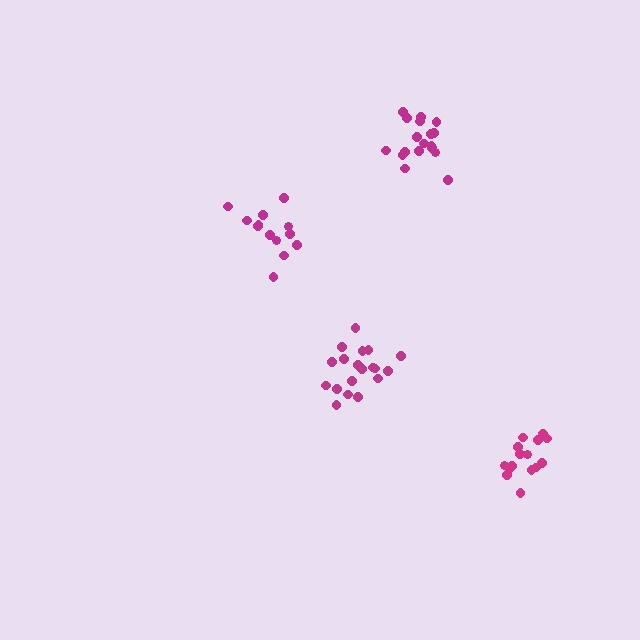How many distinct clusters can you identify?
There are 4 distinct clusters.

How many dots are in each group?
Group 1: 19 dots, Group 2: 15 dots, Group 3: 13 dots, Group 4: 18 dots (65 total).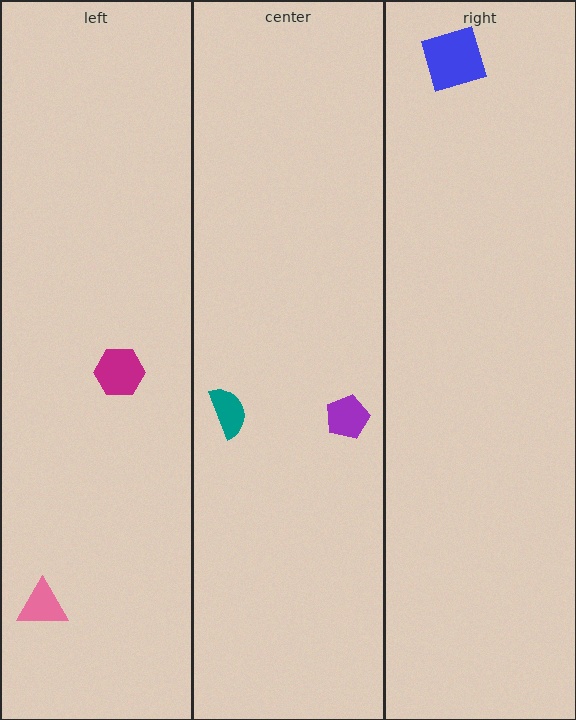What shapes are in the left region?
The magenta hexagon, the pink triangle.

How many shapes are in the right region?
1.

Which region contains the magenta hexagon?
The left region.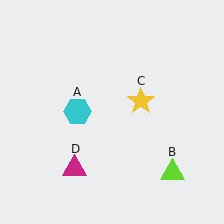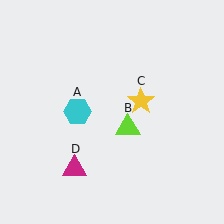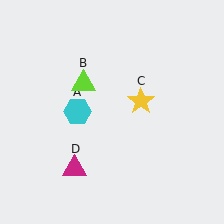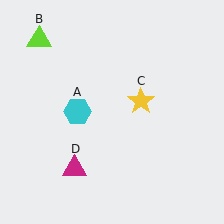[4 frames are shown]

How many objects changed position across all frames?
1 object changed position: lime triangle (object B).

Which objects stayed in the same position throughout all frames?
Cyan hexagon (object A) and yellow star (object C) and magenta triangle (object D) remained stationary.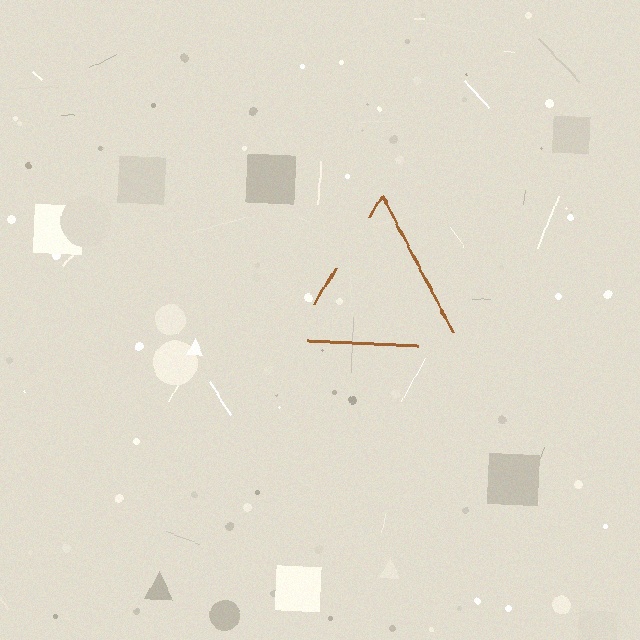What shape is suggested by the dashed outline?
The dashed outline suggests a triangle.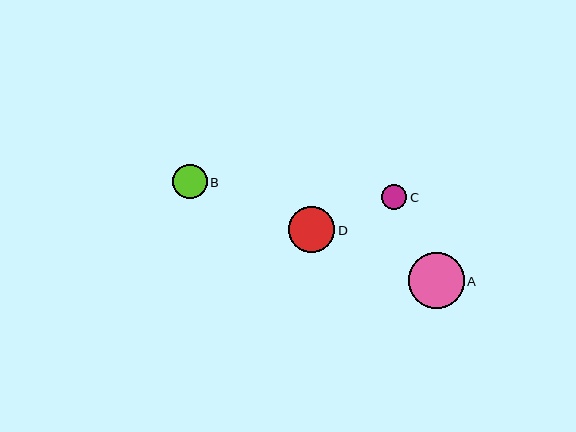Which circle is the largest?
Circle A is the largest with a size of approximately 56 pixels.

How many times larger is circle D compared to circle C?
Circle D is approximately 1.8 times the size of circle C.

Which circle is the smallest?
Circle C is the smallest with a size of approximately 25 pixels.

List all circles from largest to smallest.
From largest to smallest: A, D, B, C.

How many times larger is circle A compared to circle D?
Circle A is approximately 1.2 times the size of circle D.